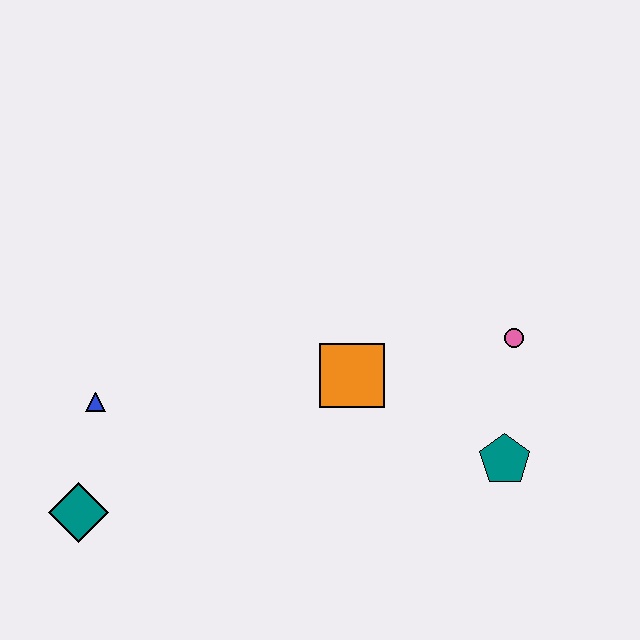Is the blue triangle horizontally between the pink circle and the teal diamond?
Yes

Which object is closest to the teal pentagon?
The pink circle is closest to the teal pentagon.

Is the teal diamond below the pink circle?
Yes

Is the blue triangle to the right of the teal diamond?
Yes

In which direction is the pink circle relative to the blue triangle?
The pink circle is to the right of the blue triangle.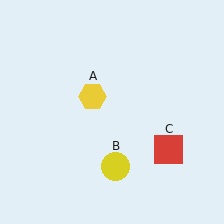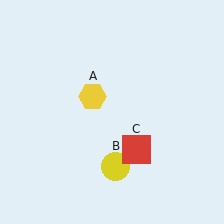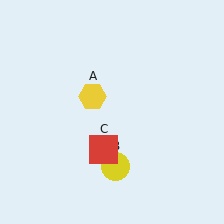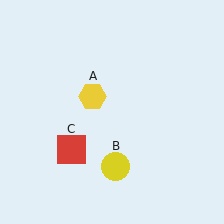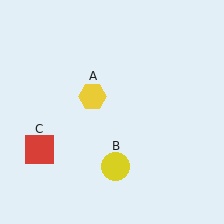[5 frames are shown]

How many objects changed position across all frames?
1 object changed position: red square (object C).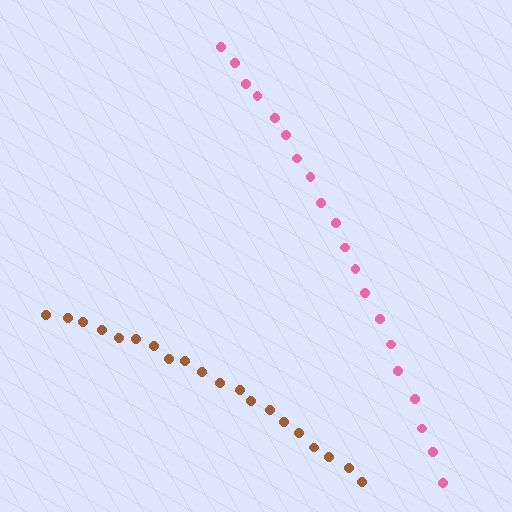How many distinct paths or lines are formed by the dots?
There are 2 distinct paths.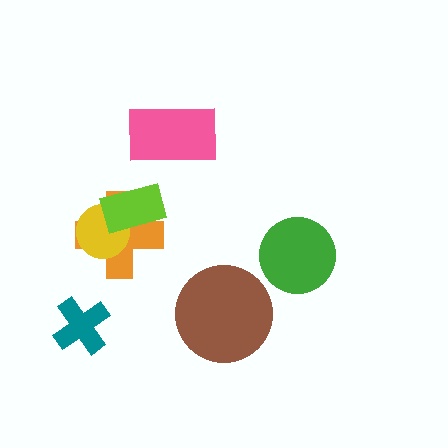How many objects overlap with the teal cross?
0 objects overlap with the teal cross.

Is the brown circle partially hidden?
No, no other shape covers it.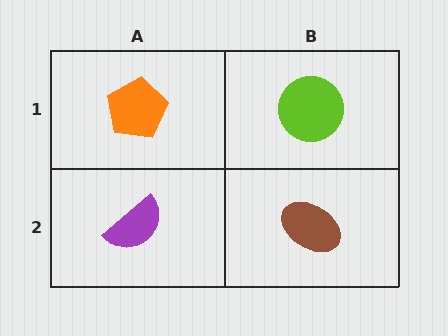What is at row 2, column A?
A purple semicircle.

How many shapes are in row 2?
2 shapes.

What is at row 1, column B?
A lime circle.